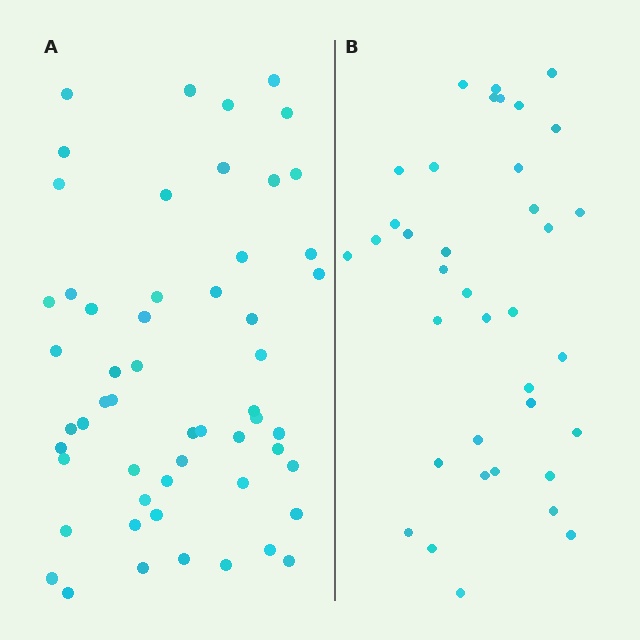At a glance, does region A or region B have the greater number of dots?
Region A (the left region) has more dots.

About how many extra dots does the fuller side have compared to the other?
Region A has approximately 20 more dots than region B.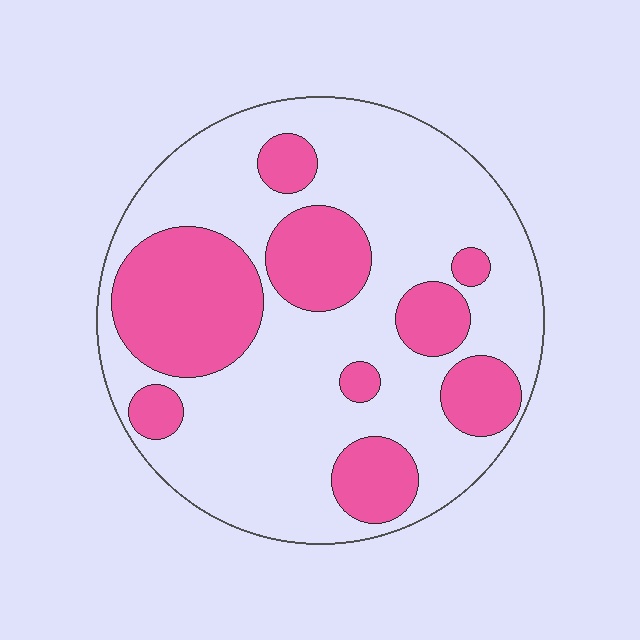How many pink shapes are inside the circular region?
9.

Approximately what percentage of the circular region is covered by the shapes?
Approximately 30%.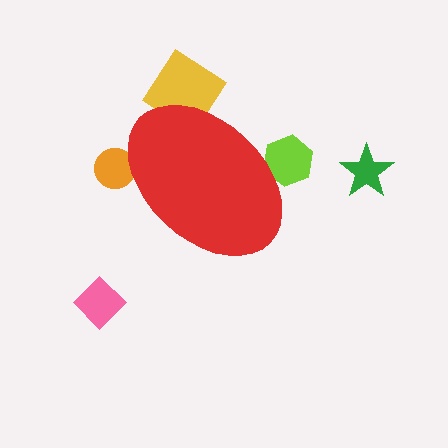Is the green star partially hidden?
No, the green star is fully visible.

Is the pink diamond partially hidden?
No, the pink diamond is fully visible.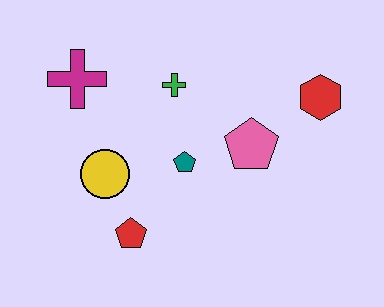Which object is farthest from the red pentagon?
The red hexagon is farthest from the red pentagon.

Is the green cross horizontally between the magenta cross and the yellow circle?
No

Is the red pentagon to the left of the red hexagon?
Yes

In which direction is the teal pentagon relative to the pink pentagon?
The teal pentagon is to the left of the pink pentagon.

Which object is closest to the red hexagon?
The pink pentagon is closest to the red hexagon.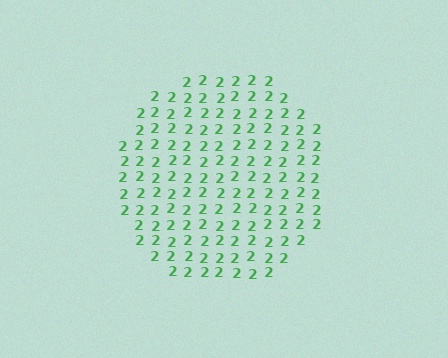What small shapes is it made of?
It is made of small digit 2's.